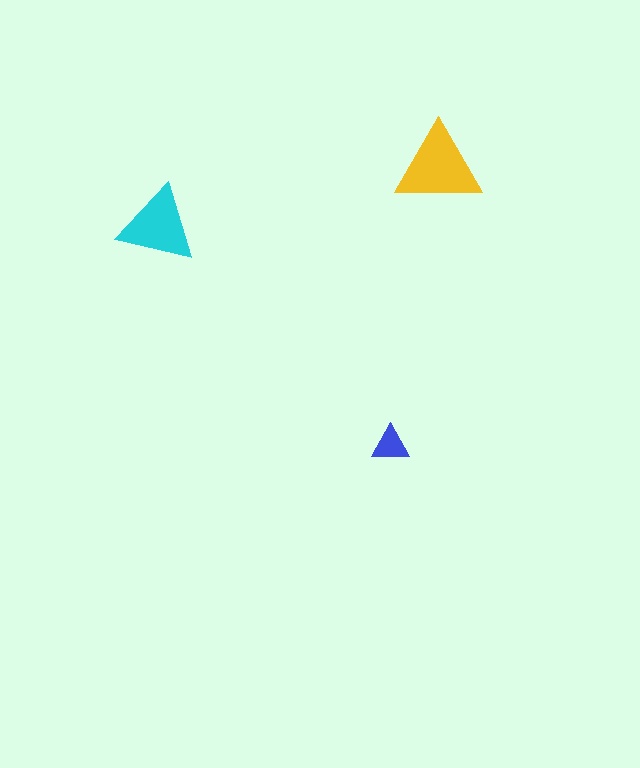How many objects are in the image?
There are 3 objects in the image.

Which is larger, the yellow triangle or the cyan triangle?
The yellow one.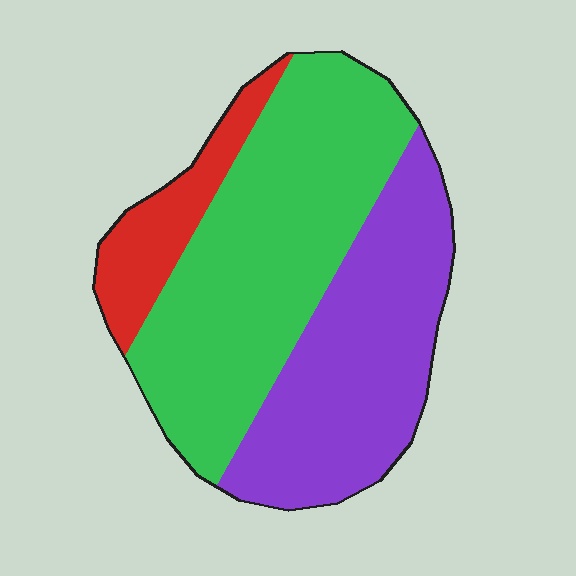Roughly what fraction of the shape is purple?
Purple covers roughly 40% of the shape.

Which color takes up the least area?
Red, at roughly 15%.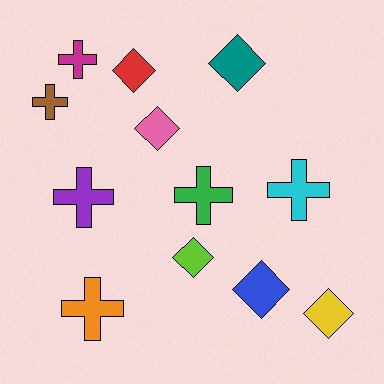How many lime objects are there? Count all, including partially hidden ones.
There is 1 lime object.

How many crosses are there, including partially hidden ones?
There are 6 crosses.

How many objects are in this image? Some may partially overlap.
There are 12 objects.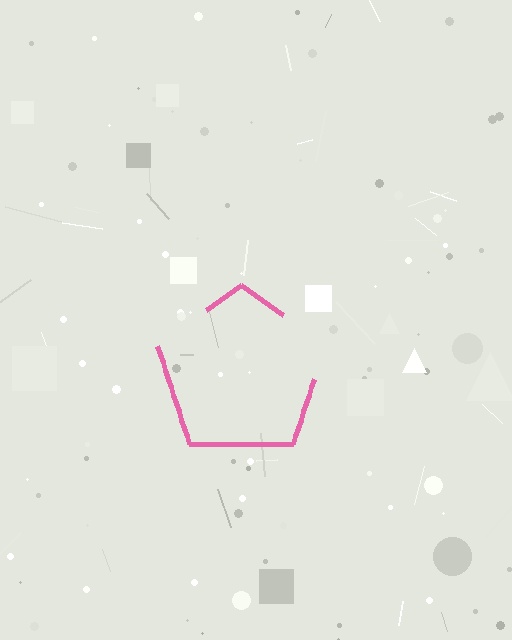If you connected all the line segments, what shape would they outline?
They would outline a pentagon.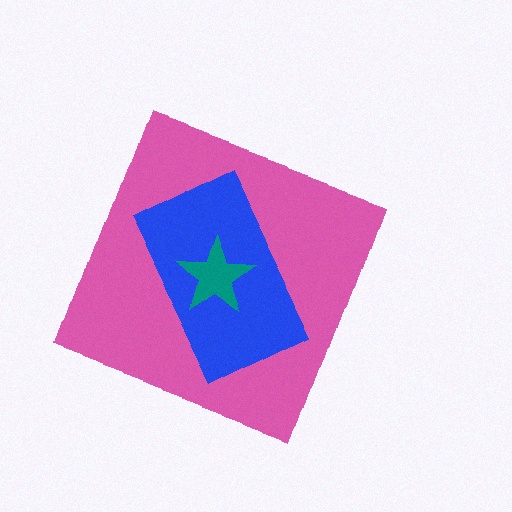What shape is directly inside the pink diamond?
The blue rectangle.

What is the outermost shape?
The pink diamond.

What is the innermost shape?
The teal star.